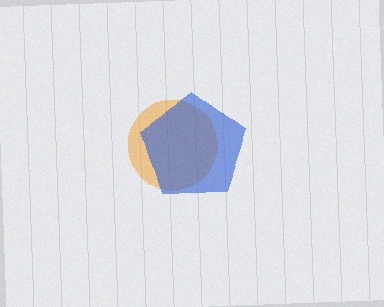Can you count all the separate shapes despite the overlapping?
Yes, there are 2 separate shapes.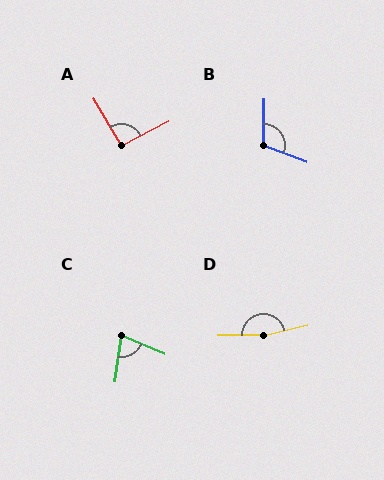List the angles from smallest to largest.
C (76°), A (94°), B (111°), D (167°).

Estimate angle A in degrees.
Approximately 94 degrees.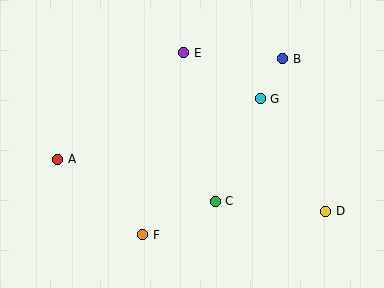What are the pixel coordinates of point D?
Point D is at (326, 211).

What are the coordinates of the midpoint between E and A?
The midpoint between E and A is at (121, 106).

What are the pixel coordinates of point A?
Point A is at (58, 159).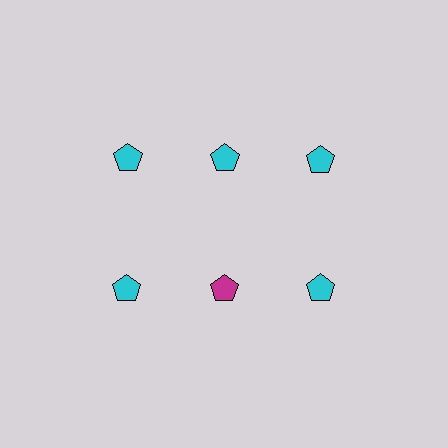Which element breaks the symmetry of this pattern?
The magenta pentagon in the second row, second from left column breaks the symmetry. All other shapes are cyan pentagons.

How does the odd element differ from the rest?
It has a different color: magenta instead of cyan.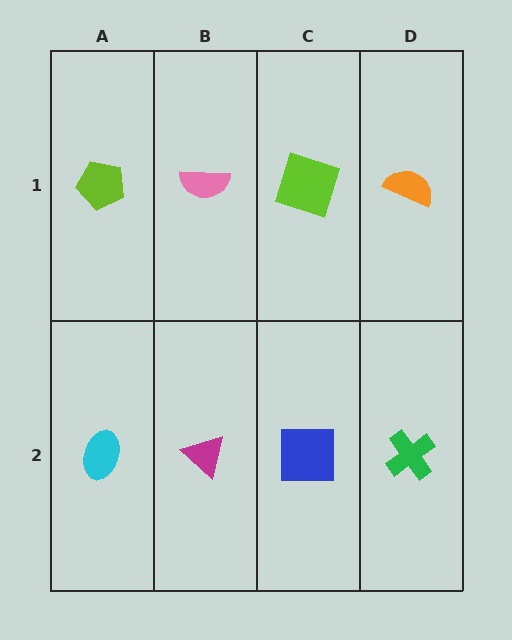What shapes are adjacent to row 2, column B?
A pink semicircle (row 1, column B), a cyan ellipse (row 2, column A), a blue square (row 2, column C).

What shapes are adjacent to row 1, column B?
A magenta triangle (row 2, column B), a lime pentagon (row 1, column A), a lime square (row 1, column C).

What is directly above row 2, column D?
An orange semicircle.